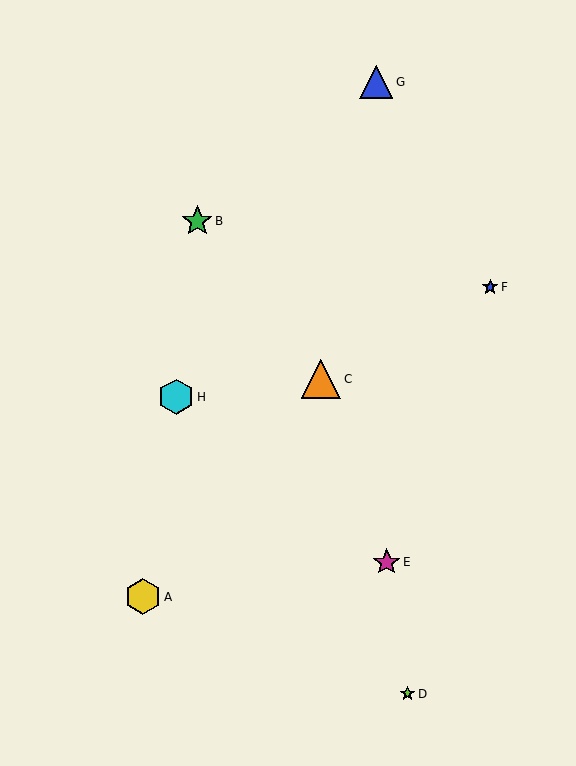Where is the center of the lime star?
The center of the lime star is at (408, 694).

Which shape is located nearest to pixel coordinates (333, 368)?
The orange triangle (labeled C) at (321, 379) is nearest to that location.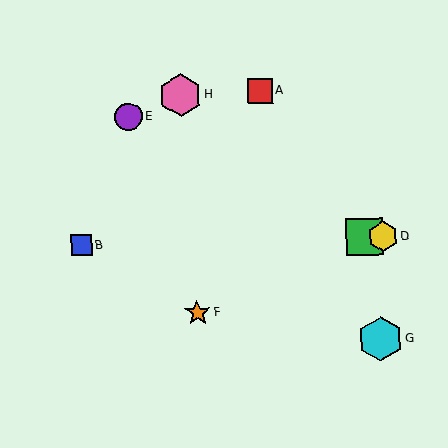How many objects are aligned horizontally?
3 objects (B, C, D) are aligned horizontally.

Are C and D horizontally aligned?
Yes, both are at y≈237.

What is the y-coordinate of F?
Object F is at y≈313.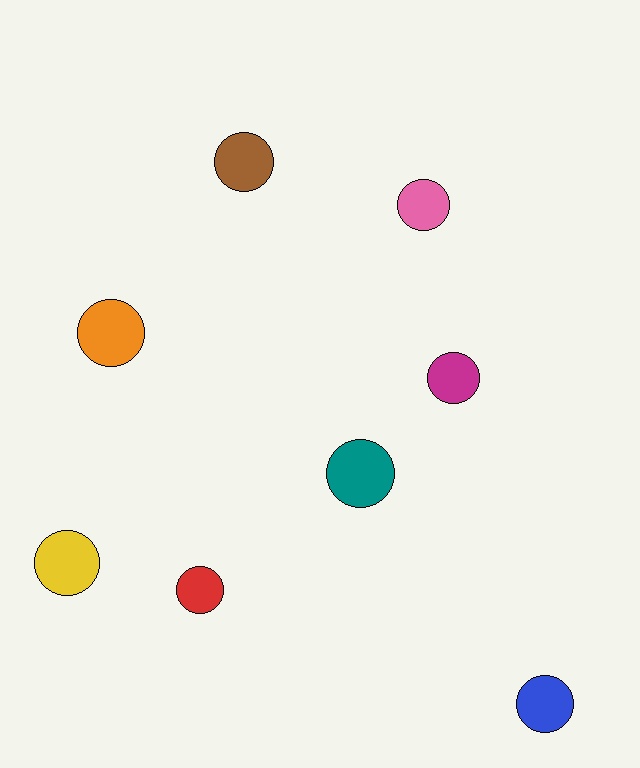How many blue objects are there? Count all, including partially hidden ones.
There is 1 blue object.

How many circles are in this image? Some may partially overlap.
There are 8 circles.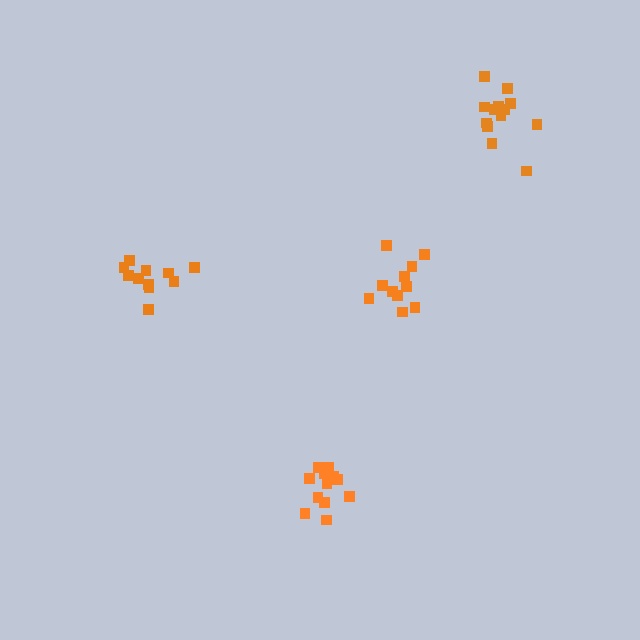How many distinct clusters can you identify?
There are 4 distinct clusters.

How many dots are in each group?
Group 1: 12 dots, Group 2: 11 dots, Group 3: 13 dots, Group 4: 11 dots (47 total).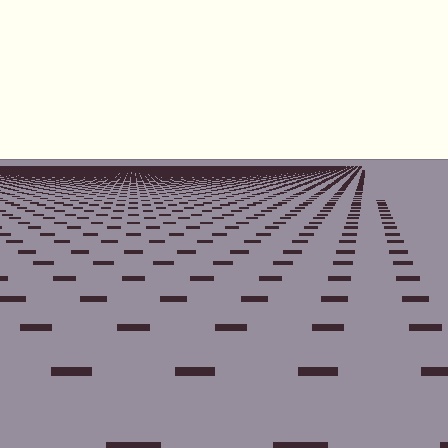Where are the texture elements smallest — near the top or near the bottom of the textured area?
Near the top.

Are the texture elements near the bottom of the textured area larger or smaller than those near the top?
Larger. Near the bottom, elements are closer to the viewer and appear at a bigger on-screen size.